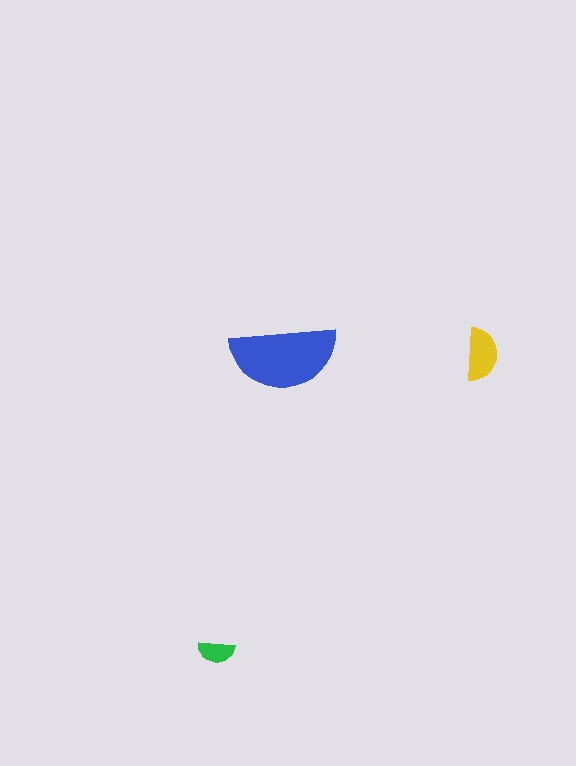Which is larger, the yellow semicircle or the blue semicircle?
The blue one.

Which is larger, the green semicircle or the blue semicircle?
The blue one.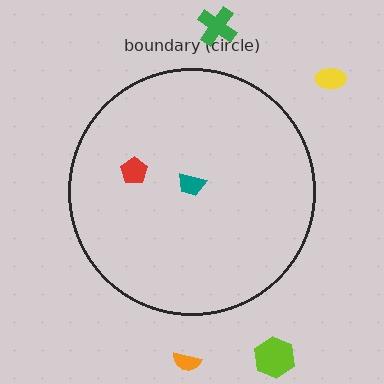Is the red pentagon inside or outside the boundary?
Inside.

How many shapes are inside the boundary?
2 inside, 4 outside.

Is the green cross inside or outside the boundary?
Outside.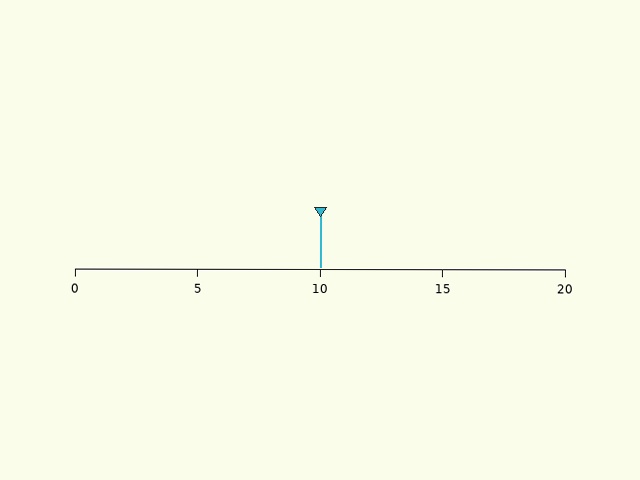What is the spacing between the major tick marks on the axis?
The major ticks are spaced 5 apart.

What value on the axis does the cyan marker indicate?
The marker indicates approximately 10.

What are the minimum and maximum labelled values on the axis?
The axis runs from 0 to 20.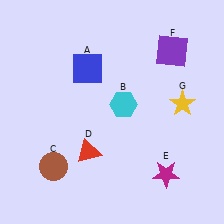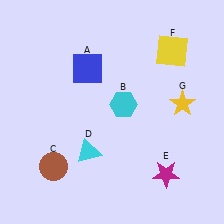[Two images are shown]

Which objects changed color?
D changed from red to cyan. F changed from purple to yellow.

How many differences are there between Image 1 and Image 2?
There are 2 differences between the two images.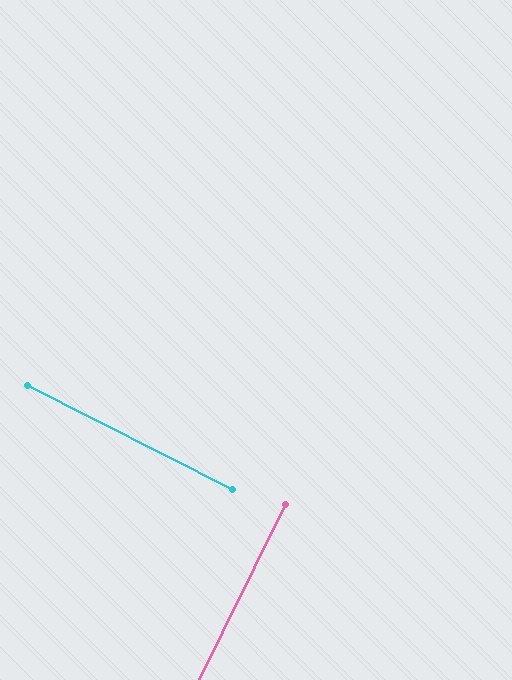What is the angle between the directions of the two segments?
Approximately 89 degrees.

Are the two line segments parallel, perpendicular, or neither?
Perpendicular — they meet at approximately 89°.